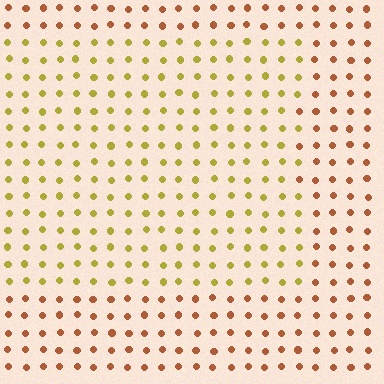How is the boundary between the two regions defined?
The boundary is defined purely by a slight shift in hue (about 40 degrees). Spacing, size, and orientation are identical on both sides.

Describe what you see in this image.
The image is filled with small brown elements in a uniform arrangement. A rectangle-shaped region is visible where the elements are tinted to a slightly different hue, forming a subtle color boundary.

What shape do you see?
I see a rectangle.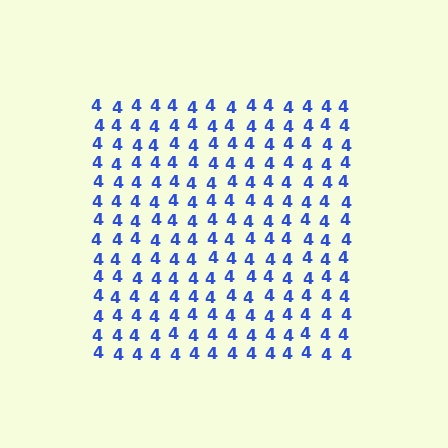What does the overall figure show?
The overall figure shows a square.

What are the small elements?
The small elements are digit 4's.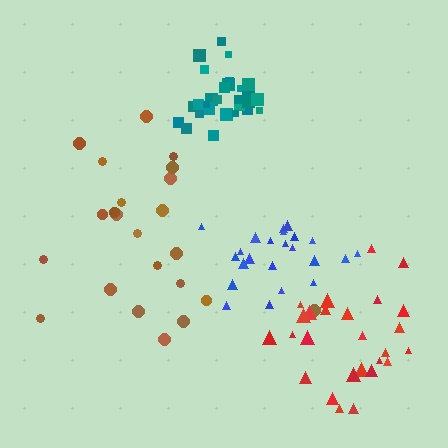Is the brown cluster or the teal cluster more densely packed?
Teal.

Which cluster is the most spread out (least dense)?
Brown.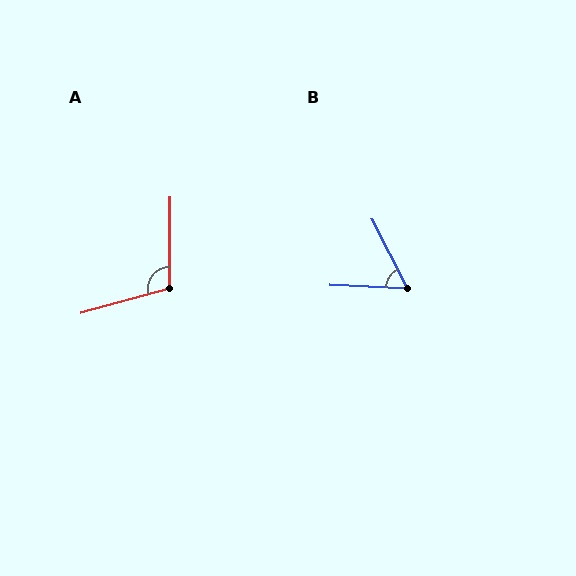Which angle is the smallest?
B, at approximately 61 degrees.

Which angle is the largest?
A, at approximately 106 degrees.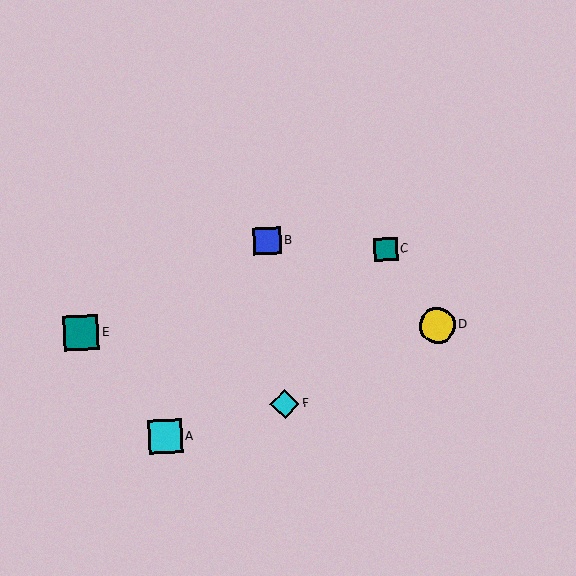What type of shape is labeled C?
Shape C is a teal square.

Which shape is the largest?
The teal square (labeled E) is the largest.